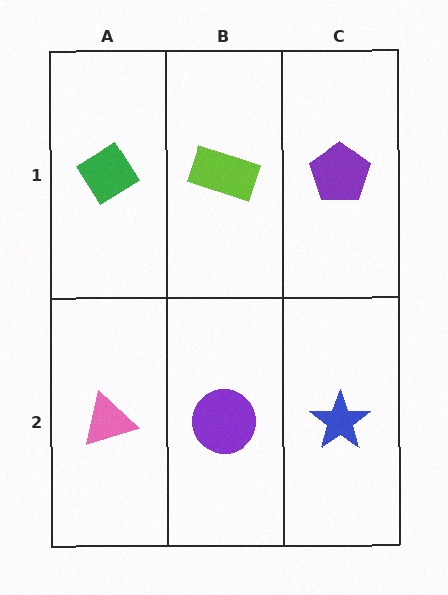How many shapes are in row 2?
3 shapes.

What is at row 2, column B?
A purple circle.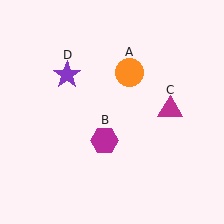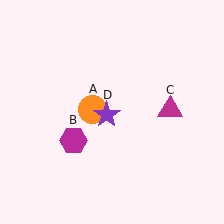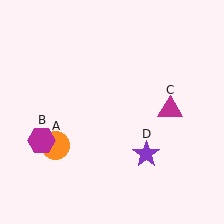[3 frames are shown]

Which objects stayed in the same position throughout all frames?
Magenta triangle (object C) remained stationary.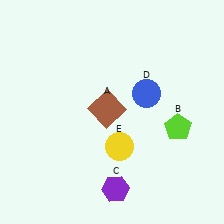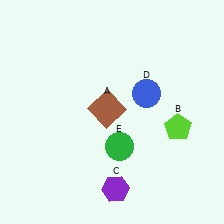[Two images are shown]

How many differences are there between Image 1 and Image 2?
There is 1 difference between the two images.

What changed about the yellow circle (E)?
In Image 1, E is yellow. In Image 2, it changed to green.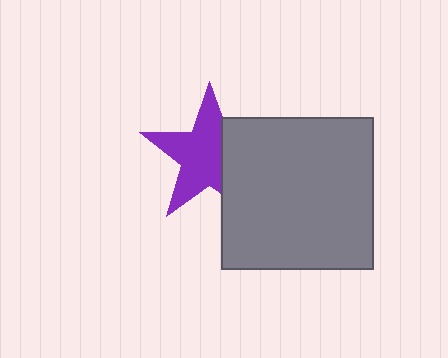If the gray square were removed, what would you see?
You would see the complete purple star.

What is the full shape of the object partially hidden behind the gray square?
The partially hidden object is a purple star.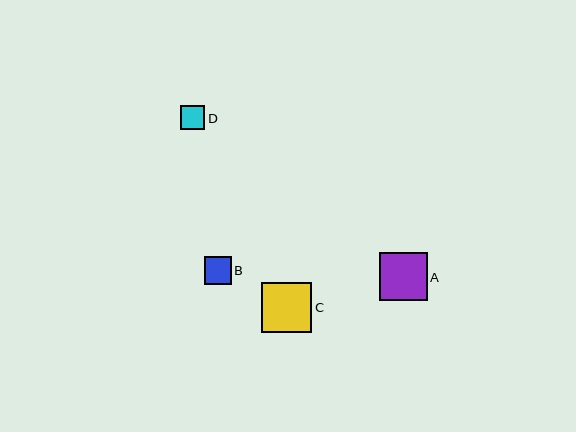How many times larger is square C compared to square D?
Square C is approximately 2.1 times the size of square D.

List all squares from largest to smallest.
From largest to smallest: C, A, B, D.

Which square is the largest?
Square C is the largest with a size of approximately 50 pixels.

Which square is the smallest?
Square D is the smallest with a size of approximately 24 pixels.